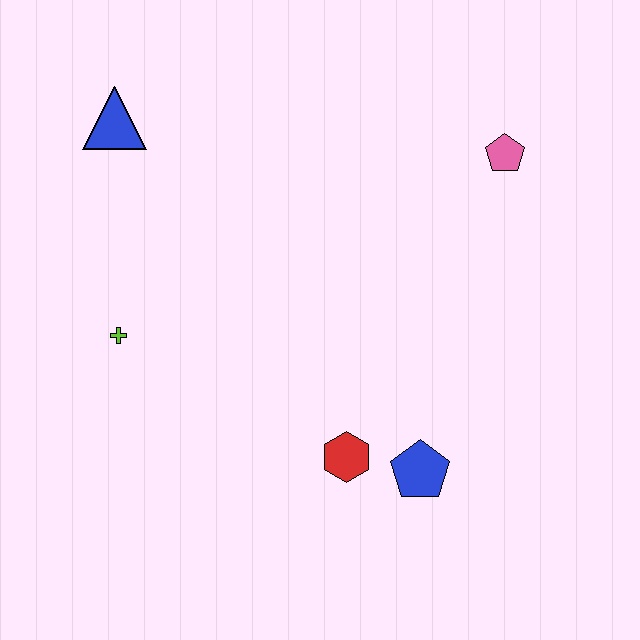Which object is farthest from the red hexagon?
The blue triangle is farthest from the red hexagon.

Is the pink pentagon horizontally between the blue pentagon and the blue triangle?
No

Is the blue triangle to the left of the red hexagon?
Yes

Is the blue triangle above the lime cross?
Yes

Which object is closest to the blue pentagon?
The red hexagon is closest to the blue pentagon.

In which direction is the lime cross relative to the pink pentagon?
The lime cross is to the left of the pink pentagon.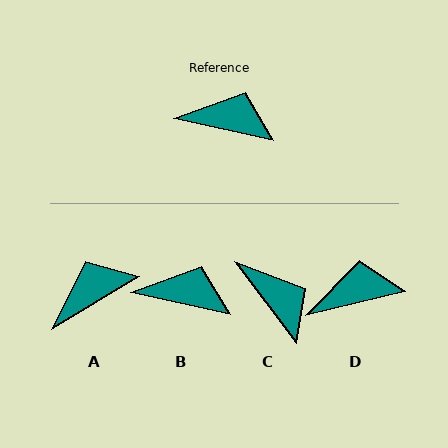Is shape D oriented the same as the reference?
No, it is off by about 26 degrees.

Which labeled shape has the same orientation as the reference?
B.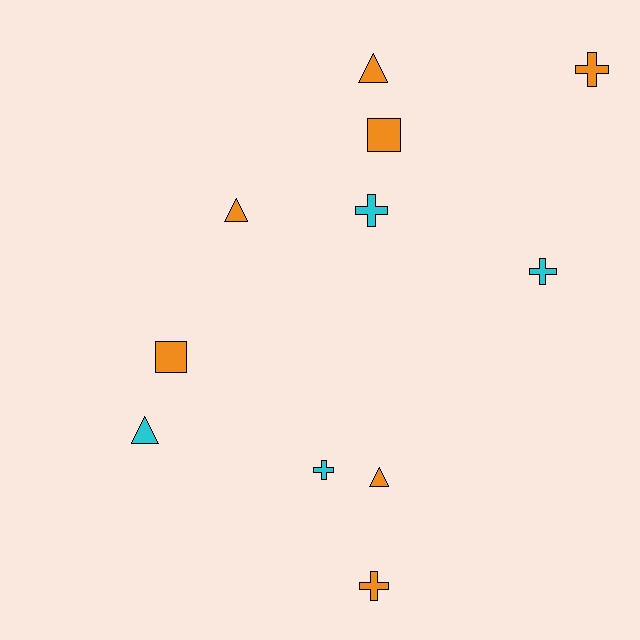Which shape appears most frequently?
Cross, with 5 objects.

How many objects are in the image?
There are 11 objects.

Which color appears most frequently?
Orange, with 7 objects.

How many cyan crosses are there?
There are 3 cyan crosses.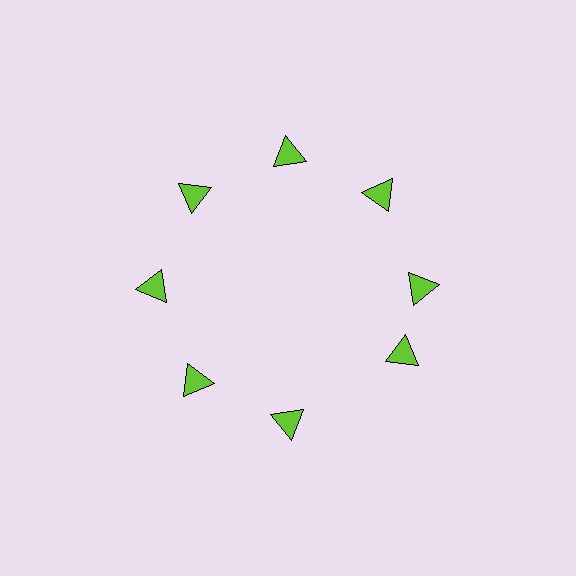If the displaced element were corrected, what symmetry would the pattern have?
It would have 8-fold rotational symmetry — the pattern would map onto itself every 45 degrees.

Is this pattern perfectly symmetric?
No. The 8 lime triangles are arranged in a ring, but one element near the 4 o'clock position is rotated out of alignment along the ring, breaking the 8-fold rotational symmetry.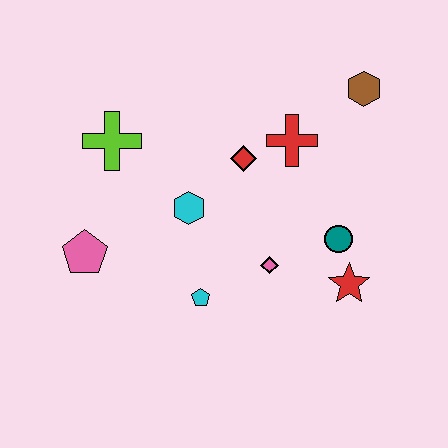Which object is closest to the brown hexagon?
The red cross is closest to the brown hexagon.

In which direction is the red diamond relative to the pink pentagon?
The red diamond is to the right of the pink pentagon.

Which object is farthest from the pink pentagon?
The brown hexagon is farthest from the pink pentagon.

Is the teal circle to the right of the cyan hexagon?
Yes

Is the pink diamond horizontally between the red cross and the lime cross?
Yes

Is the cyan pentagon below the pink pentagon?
Yes